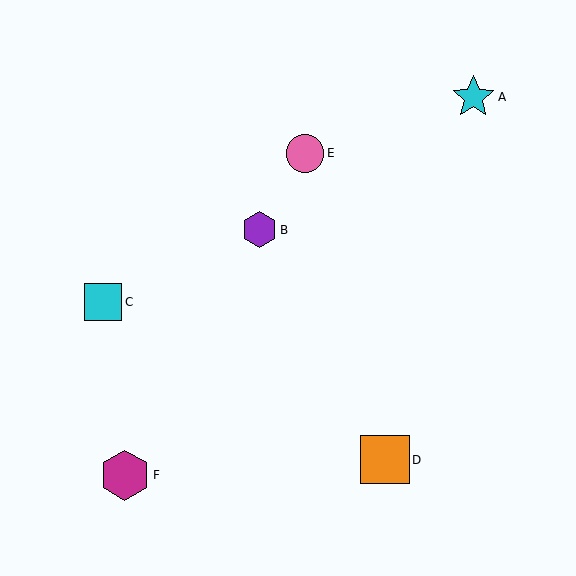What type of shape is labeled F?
Shape F is a magenta hexagon.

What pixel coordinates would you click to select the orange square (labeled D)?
Click at (385, 460) to select the orange square D.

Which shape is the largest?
The magenta hexagon (labeled F) is the largest.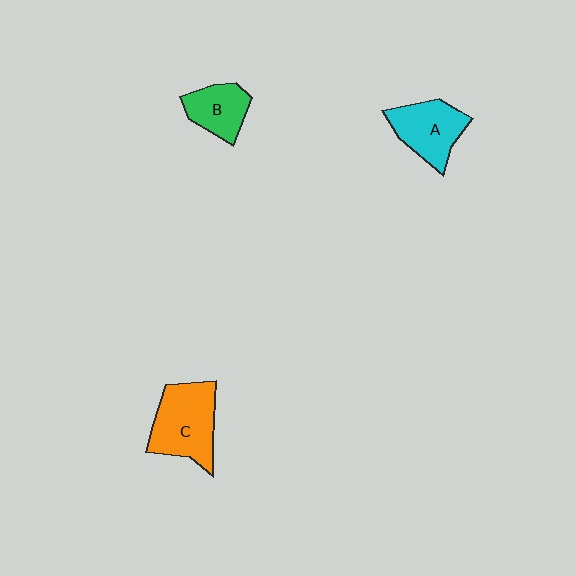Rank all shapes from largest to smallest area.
From largest to smallest: C (orange), A (cyan), B (green).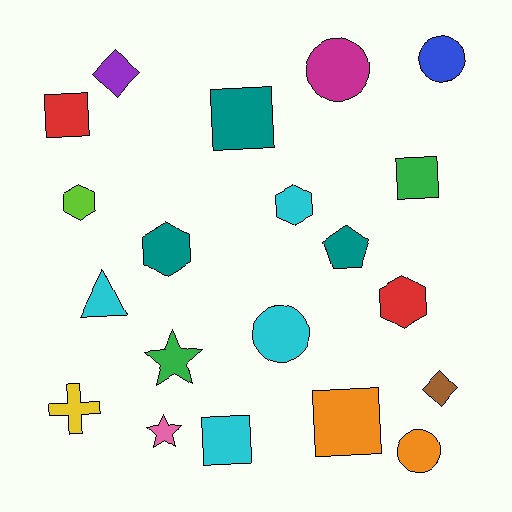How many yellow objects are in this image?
There is 1 yellow object.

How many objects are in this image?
There are 20 objects.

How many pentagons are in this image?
There is 1 pentagon.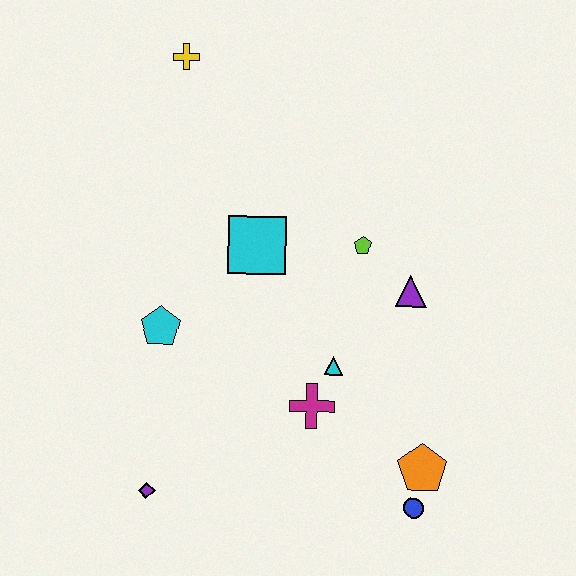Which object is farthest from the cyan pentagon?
The blue circle is farthest from the cyan pentagon.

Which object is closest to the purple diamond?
The cyan pentagon is closest to the purple diamond.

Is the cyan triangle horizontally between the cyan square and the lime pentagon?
Yes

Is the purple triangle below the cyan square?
Yes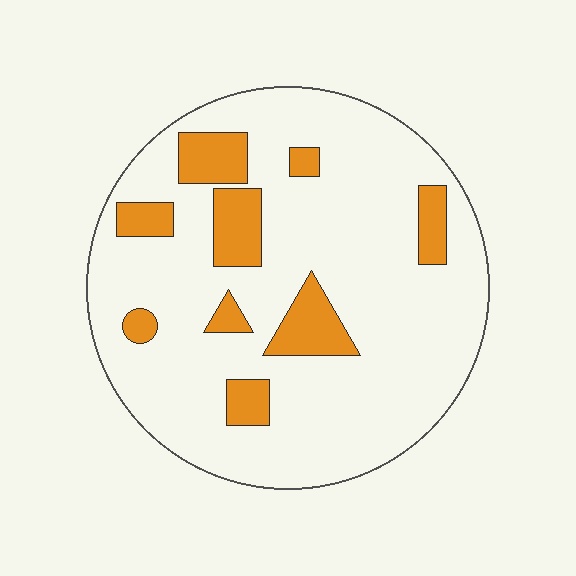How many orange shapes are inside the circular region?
9.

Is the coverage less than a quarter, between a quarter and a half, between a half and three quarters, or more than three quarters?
Less than a quarter.